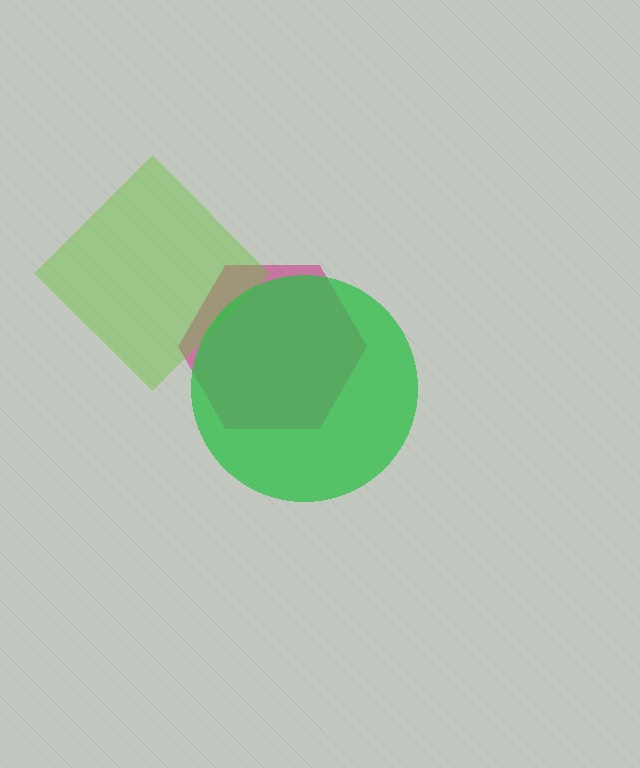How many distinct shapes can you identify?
There are 3 distinct shapes: a magenta hexagon, a lime diamond, a green circle.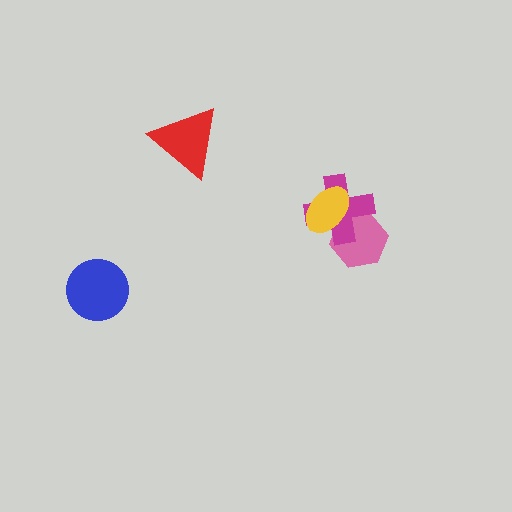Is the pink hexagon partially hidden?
Yes, it is partially covered by another shape.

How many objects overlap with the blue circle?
0 objects overlap with the blue circle.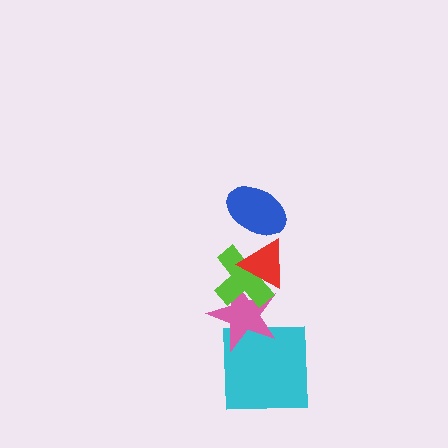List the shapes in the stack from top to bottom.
From top to bottom: the blue ellipse, the red triangle, the lime cross, the pink star, the cyan square.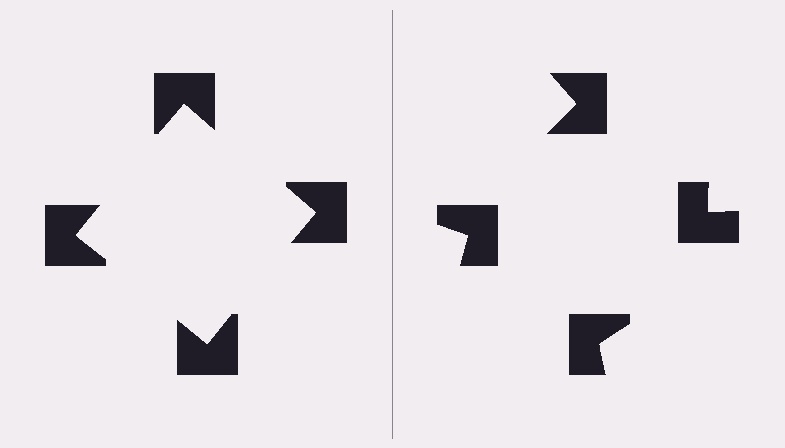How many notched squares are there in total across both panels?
8 — 4 on each side.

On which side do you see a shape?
An illusory square appears on the left side. On the right side the wedge cuts are rotated, so no coherent shape forms.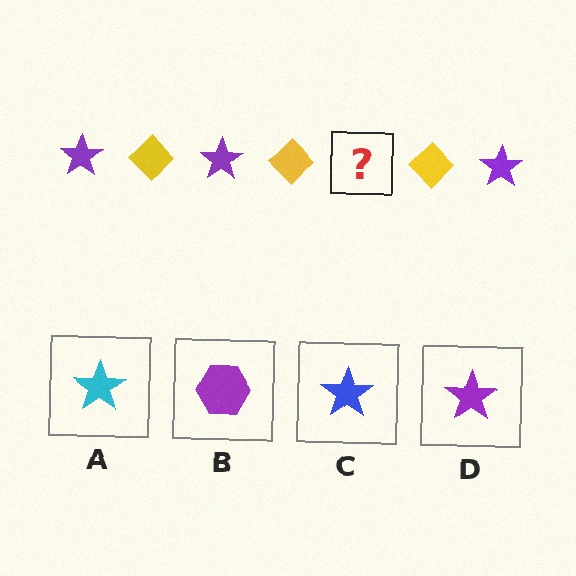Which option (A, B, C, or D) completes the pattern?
D.